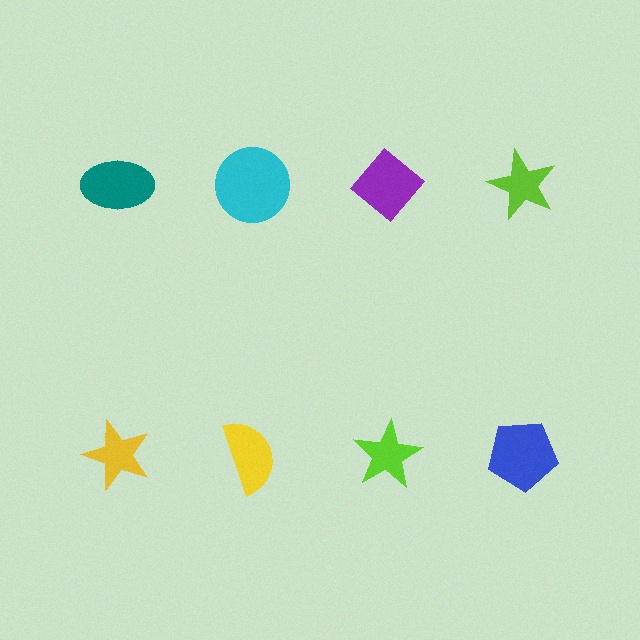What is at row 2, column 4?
A blue pentagon.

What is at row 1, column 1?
A teal ellipse.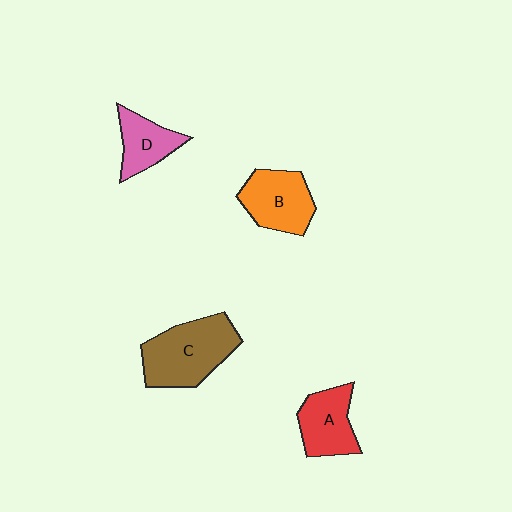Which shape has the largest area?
Shape C (brown).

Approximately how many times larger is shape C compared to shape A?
Approximately 1.5 times.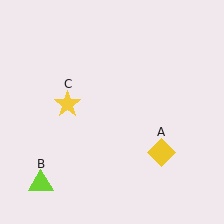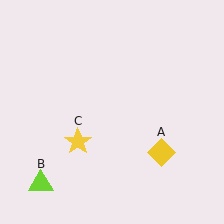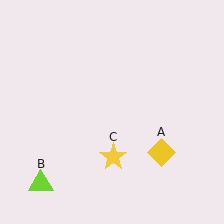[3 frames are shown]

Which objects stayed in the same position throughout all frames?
Yellow diamond (object A) and lime triangle (object B) remained stationary.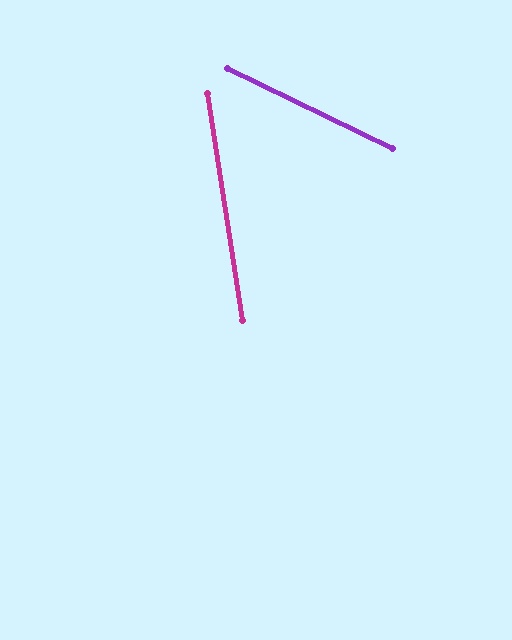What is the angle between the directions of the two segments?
Approximately 55 degrees.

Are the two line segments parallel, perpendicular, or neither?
Neither parallel nor perpendicular — they differ by about 55°.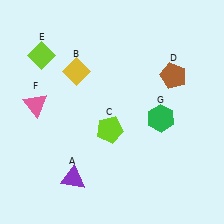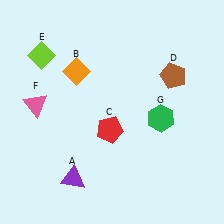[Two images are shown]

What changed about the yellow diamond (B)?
In Image 1, B is yellow. In Image 2, it changed to orange.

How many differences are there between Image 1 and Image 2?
There are 2 differences between the two images.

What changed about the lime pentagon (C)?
In Image 1, C is lime. In Image 2, it changed to red.